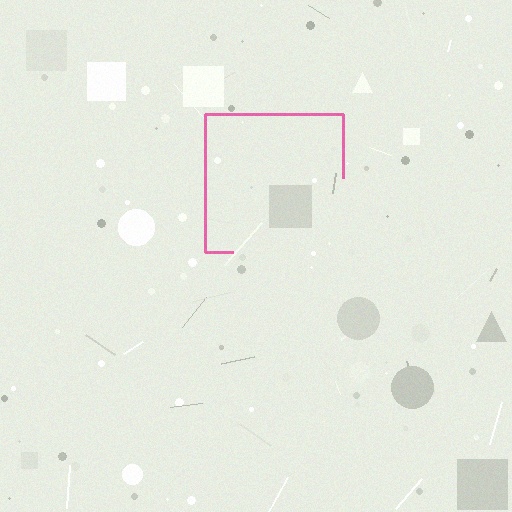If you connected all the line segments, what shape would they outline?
They would outline a square.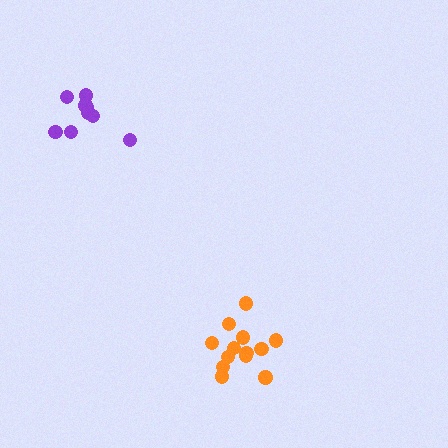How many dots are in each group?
Group 1: 10 dots, Group 2: 13 dots (23 total).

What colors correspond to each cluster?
The clusters are colored: purple, orange.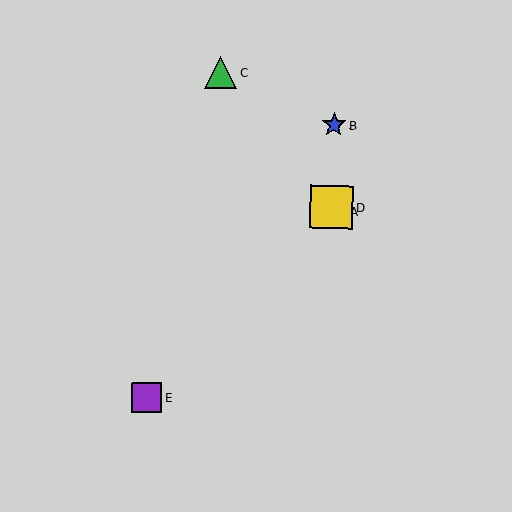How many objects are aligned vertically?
3 objects (A, B, D) are aligned vertically.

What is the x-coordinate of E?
Object E is at x≈147.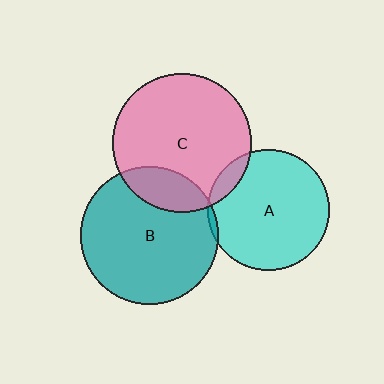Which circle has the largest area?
Circle C (pink).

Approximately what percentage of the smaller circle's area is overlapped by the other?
Approximately 10%.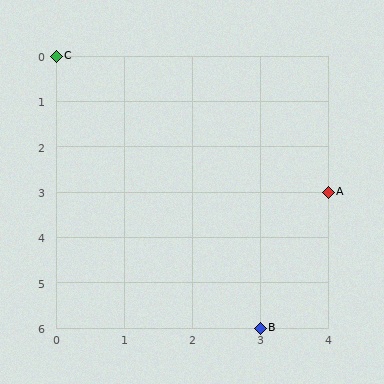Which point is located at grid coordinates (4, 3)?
Point A is at (4, 3).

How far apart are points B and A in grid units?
Points B and A are 1 column and 3 rows apart (about 3.2 grid units diagonally).